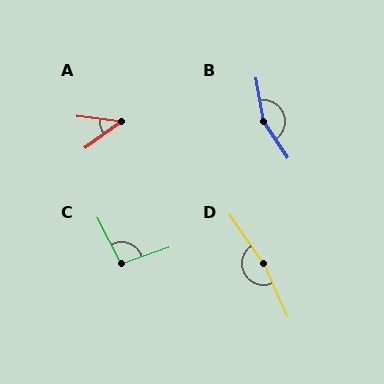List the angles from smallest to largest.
A (43°), C (98°), B (156°), D (169°).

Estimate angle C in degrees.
Approximately 98 degrees.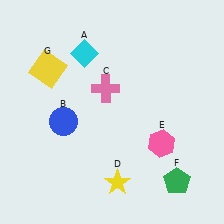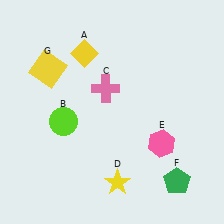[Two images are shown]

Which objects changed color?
A changed from cyan to yellow. B changed from blue to lime.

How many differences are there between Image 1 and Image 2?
There are 2 differences between the two images.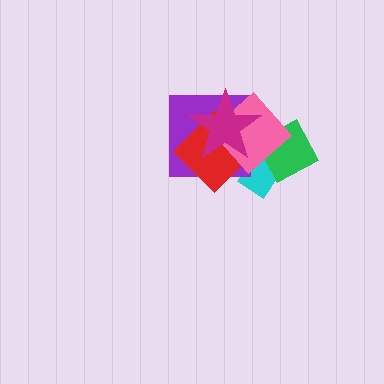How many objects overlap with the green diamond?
2 objects overlap with the green diamond.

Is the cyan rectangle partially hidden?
Yes, it is partially covered by another shape.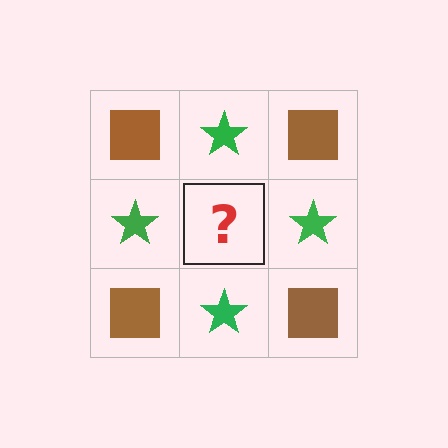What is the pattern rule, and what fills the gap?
The rule is that it alternates brown square and green star in a checkerboard pattern. The gap should be filled with a brown square.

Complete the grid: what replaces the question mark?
The question mark should be replaced with a brown square.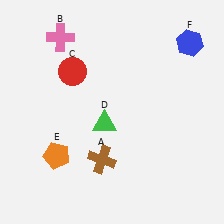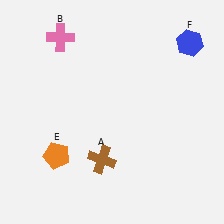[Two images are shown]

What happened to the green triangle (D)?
The green triangle (D) was removed in Image 2. It was in the bottom-left area of Image 1.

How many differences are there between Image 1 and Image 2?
There are 2 differences between the two images.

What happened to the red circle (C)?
The red circle (C) was removed in Image 2. It was in the top-left area of Image 1.